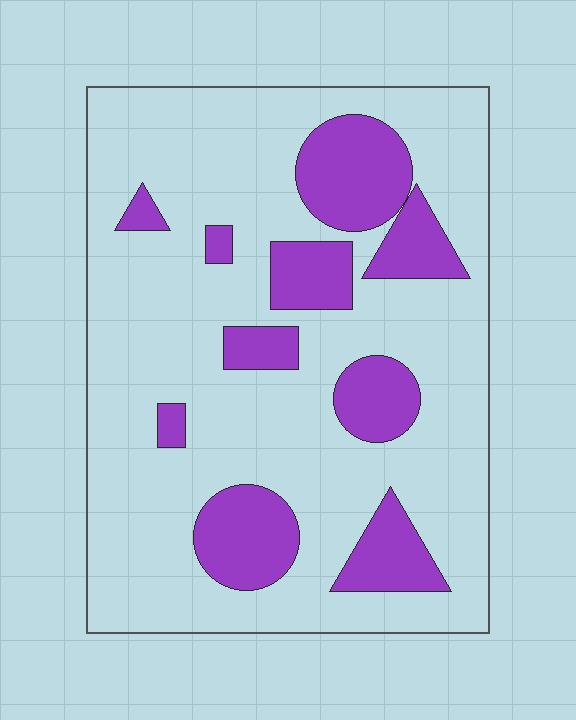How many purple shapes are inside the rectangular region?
10.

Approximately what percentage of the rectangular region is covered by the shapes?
Approximately 25%.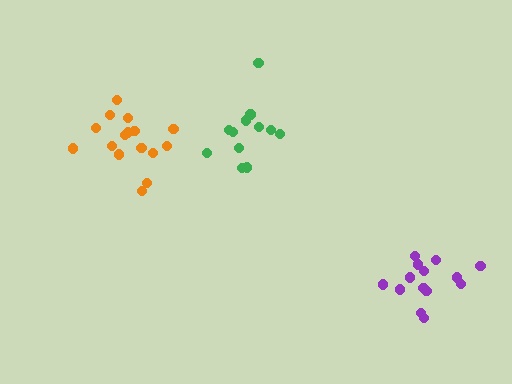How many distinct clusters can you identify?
There are 3 distinct clusters.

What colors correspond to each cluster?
The clusters are colored: green, purple, orange.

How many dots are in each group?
Group 1: 12 dots, Group 2: 14 dots, Group 3: 16 dots (42 total).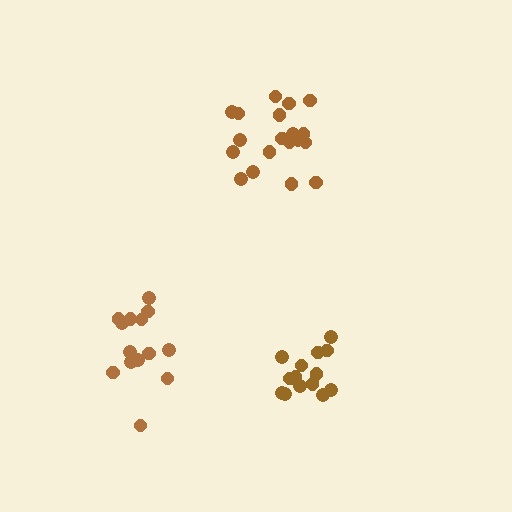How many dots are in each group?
Group 1: 14 dots, Group 2: 20 dots, Group 3: 14 dots (48 total).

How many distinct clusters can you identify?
There are 3 distinct clusters.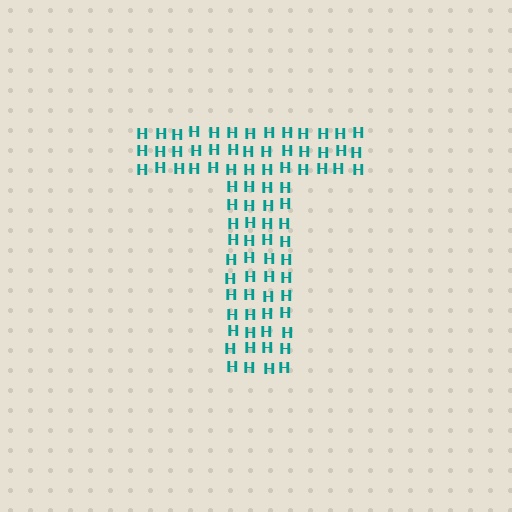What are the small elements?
The small elements are letter H's.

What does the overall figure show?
The overall figure shows the letter T.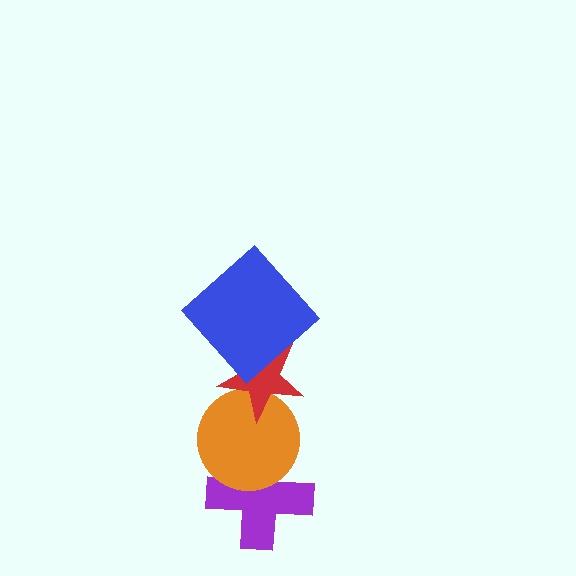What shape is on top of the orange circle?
The red star is on top of the orange circle.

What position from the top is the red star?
The red star is 2nd from the top.